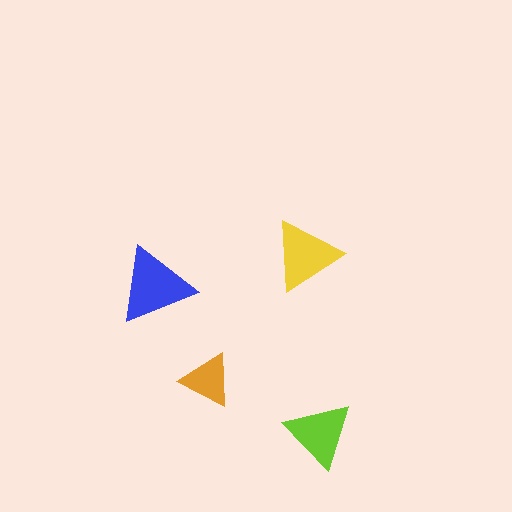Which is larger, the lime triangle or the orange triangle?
The lime one.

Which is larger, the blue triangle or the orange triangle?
The blue one.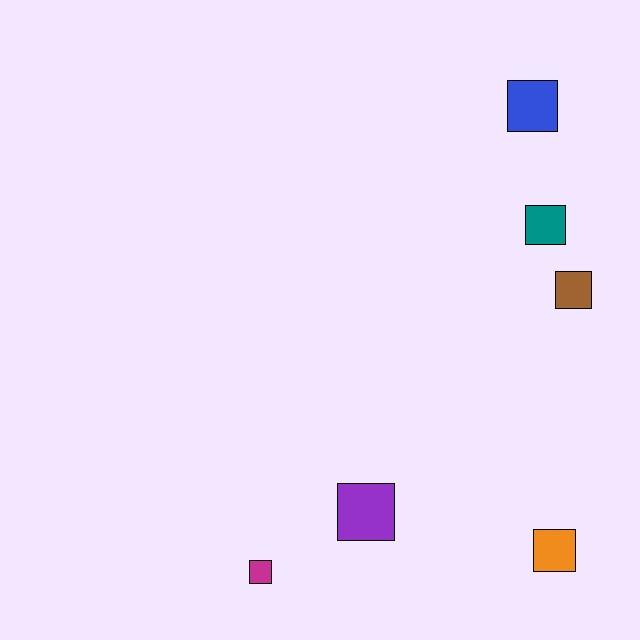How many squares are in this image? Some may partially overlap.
There are 6 squares.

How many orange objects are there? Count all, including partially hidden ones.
There is 1 orange object.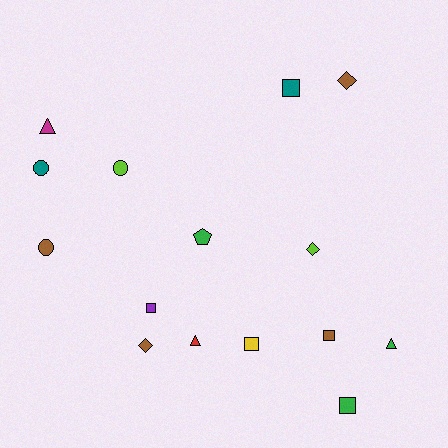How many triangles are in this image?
There are 3 triangles.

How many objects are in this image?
There are 15 objects.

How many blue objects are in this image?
There are no blue objects.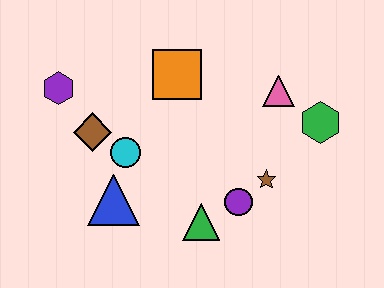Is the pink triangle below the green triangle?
No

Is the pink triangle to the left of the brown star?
No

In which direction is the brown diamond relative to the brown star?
The brown diamond is to the left of the brown star.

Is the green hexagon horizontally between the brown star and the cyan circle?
No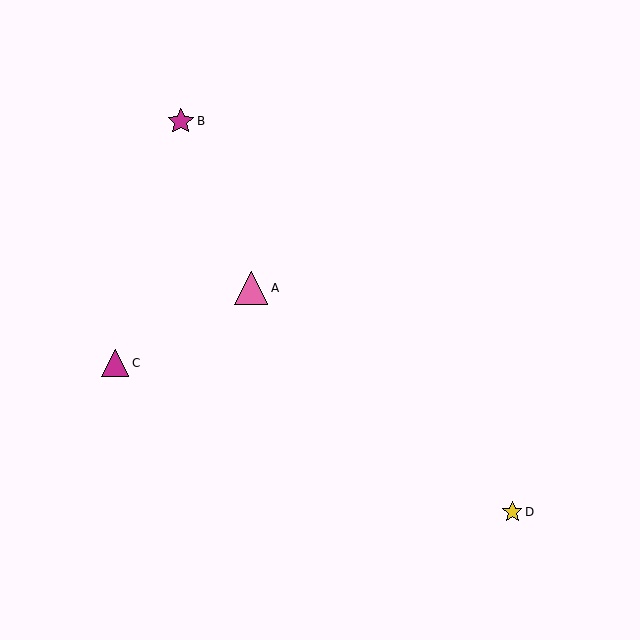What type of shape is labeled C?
Shape C is a magenta triangle.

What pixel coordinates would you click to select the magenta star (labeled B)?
Click at (181, 121) to select the magenta star B.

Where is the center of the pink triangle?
The center of the pink triangle is at (251, 288).